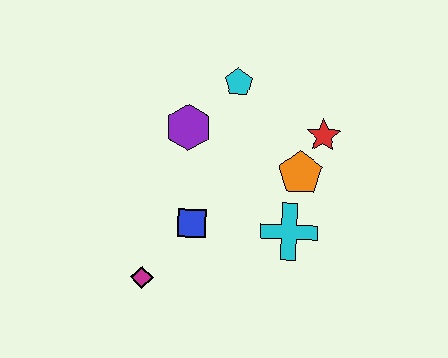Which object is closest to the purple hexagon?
The cyan pentagon is closest to the purple hexagon.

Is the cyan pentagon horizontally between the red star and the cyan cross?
No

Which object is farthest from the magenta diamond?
The red star is farthest from the magenta diamond.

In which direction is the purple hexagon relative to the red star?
The purple hexagon is to the left of the red star.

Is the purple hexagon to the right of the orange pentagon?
No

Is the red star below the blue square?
No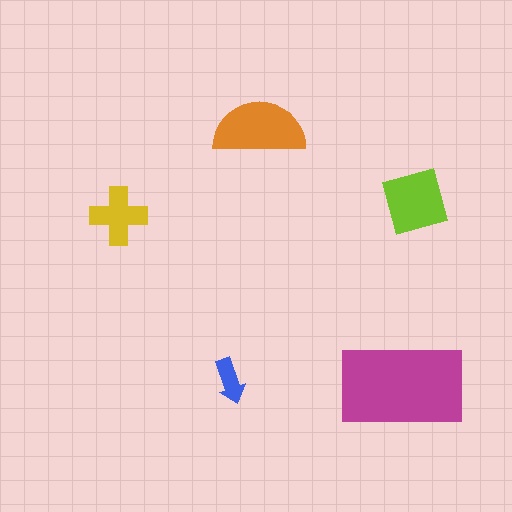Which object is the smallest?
The blue arrow.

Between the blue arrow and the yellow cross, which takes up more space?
The yellow cross.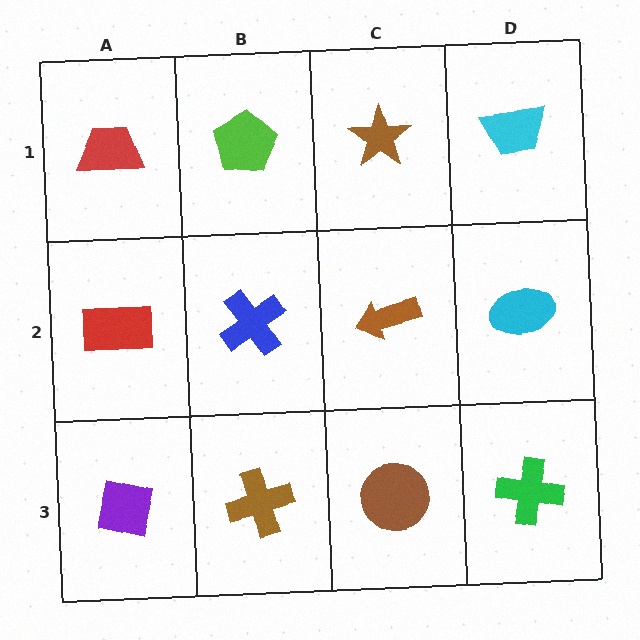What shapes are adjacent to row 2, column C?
A brown star (row 1, column C), a brown circle (row 3, column C), a blue cross (row 2, column B), a cyan ellipse (row 2, column D).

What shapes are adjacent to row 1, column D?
A cyan ellipse (row 2, column D), a brown star (row 1, column C).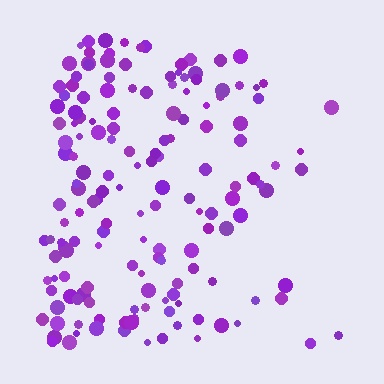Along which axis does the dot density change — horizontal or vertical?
Horizontal.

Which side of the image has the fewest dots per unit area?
The right.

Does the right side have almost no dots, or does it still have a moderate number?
Still a moderate number, just noticeably fewer than the left.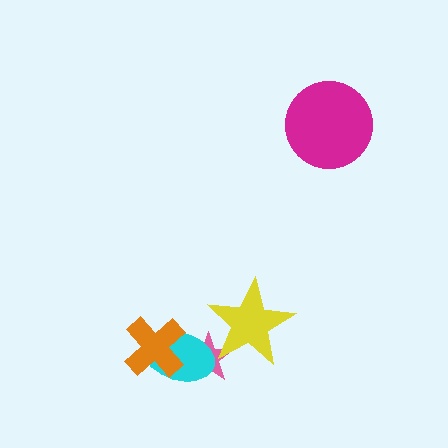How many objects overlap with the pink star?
2 objects overlap with the pink star.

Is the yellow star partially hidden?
No, no other shape covers it.